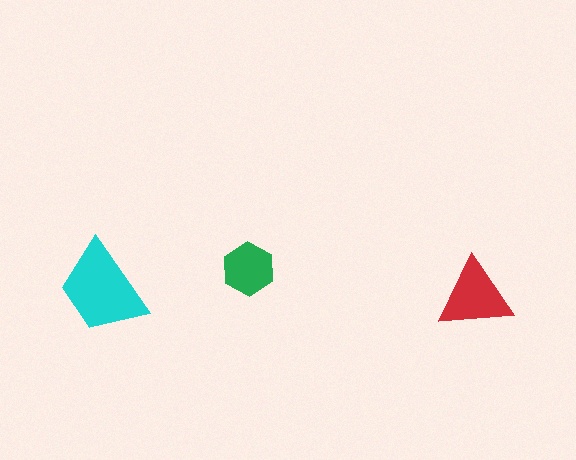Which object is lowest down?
The red triangle is bottommost.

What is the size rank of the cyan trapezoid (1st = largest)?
1st.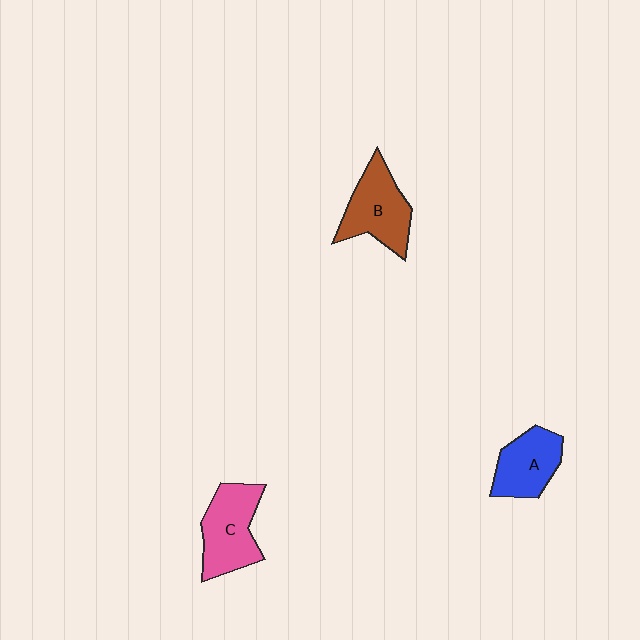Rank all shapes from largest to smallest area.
From largest to smallest: C (pink), B (brown), A (blue).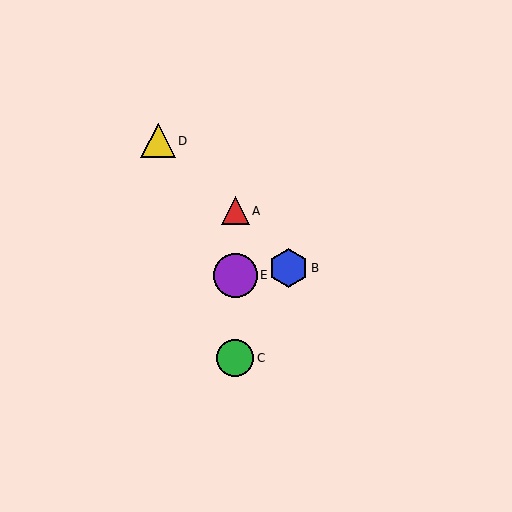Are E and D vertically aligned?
No, E is at x≈235 and D is at x≈158.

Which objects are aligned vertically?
Objects A, C, E are aligned vertically.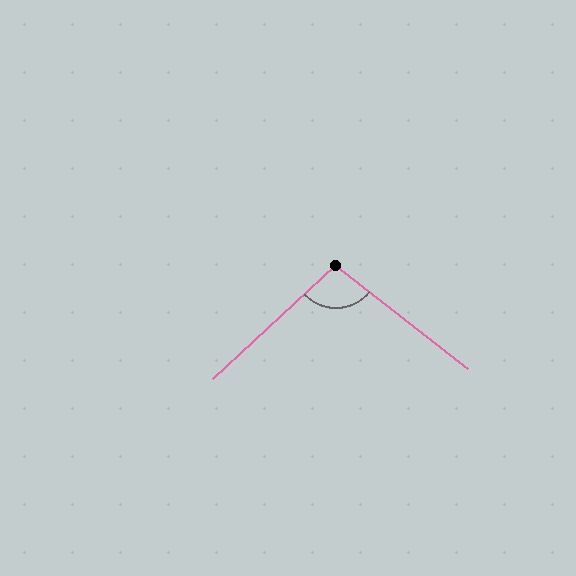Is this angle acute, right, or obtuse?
It is obtuse.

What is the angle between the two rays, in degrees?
Approximately 99 degrees.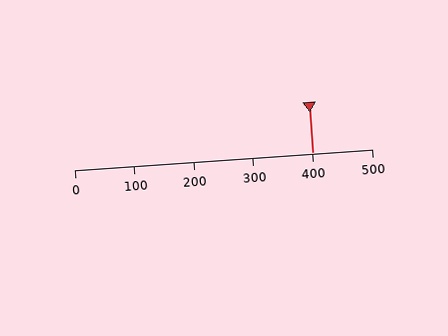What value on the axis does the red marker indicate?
The marker indicates approximately 400.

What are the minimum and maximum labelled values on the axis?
The axis runs from 0 to 500.